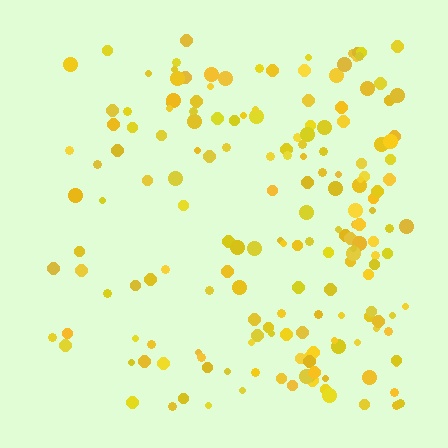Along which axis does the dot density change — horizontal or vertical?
Horizontal.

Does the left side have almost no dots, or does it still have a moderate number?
Still a moderate number, just noticeably fewer than the right.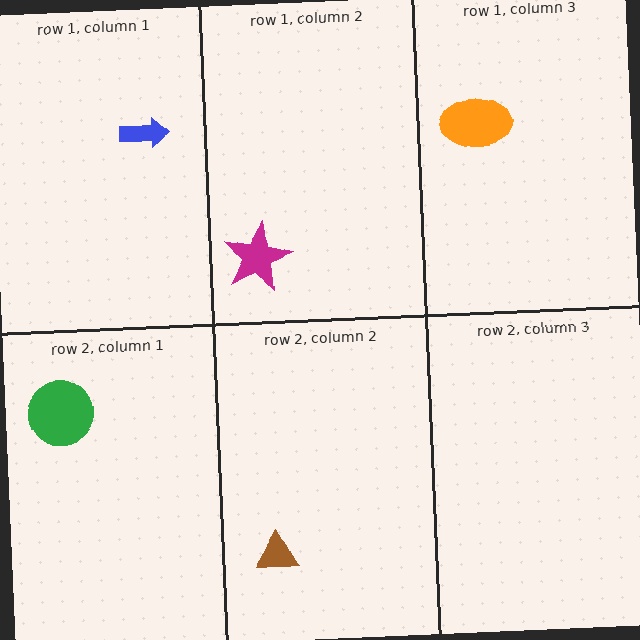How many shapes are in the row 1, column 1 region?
1.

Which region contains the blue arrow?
The row 1, column 1 region.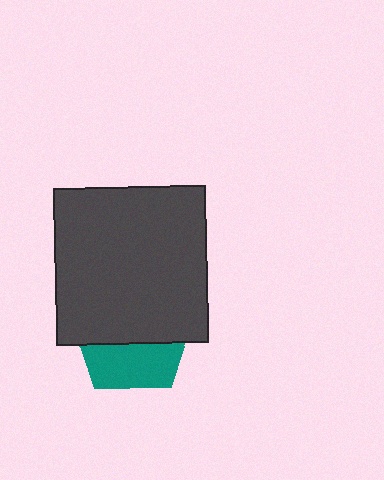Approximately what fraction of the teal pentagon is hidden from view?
Roughly 62% of the teal pentagon is hidden behind the dark gray rectangle.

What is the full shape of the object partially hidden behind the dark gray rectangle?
The partially hidden object is a teal pentagon.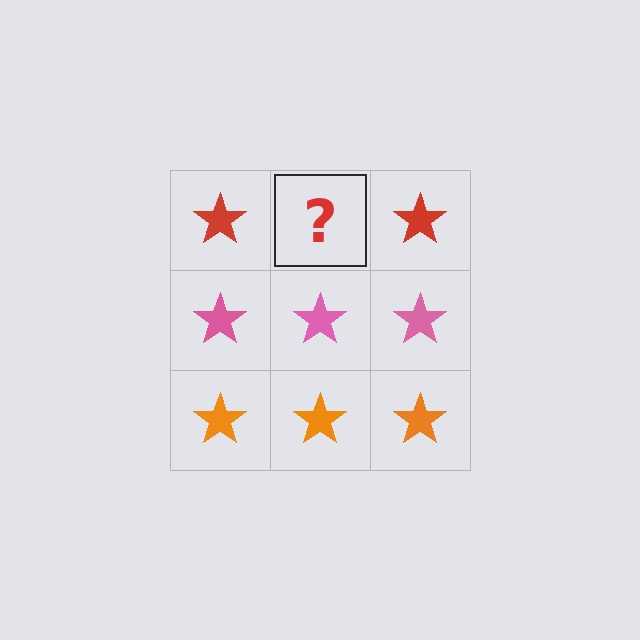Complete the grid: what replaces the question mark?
The question mark should be replaced with a red star.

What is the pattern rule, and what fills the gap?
The rule is that each row has a consistent color. The gap should be filled with a red star.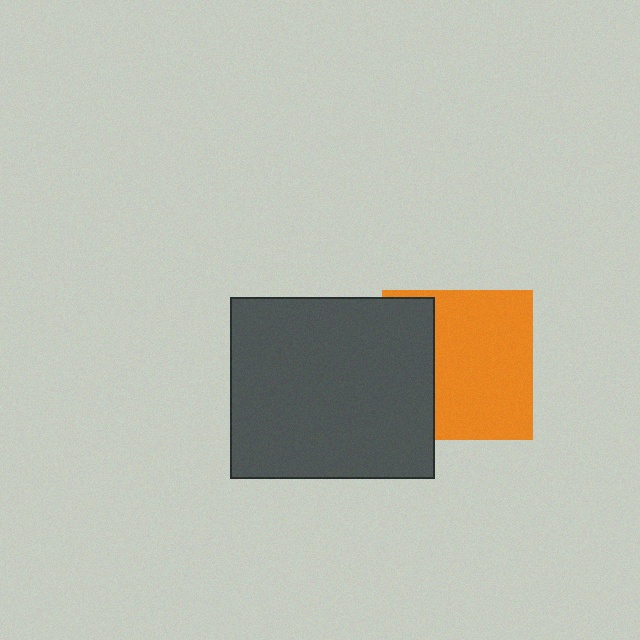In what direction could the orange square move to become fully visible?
The orange square could move right. That would shift it out from behind the dark gray rectangle entirely.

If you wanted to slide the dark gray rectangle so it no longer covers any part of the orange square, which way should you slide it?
Slide it left — that is the most direct way to separate the two shapes.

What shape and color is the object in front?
The object in front is a dark gray rectangle.